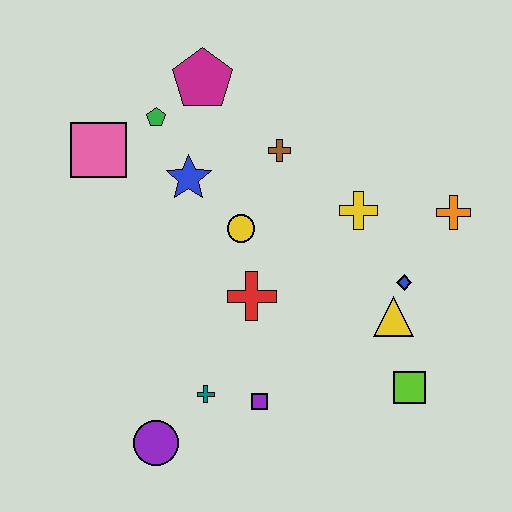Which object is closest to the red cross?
The yellow circle is closest to the red cross.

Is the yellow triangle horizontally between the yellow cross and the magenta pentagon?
No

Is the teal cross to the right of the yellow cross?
No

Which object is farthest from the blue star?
The lime square is farthest from the blue star.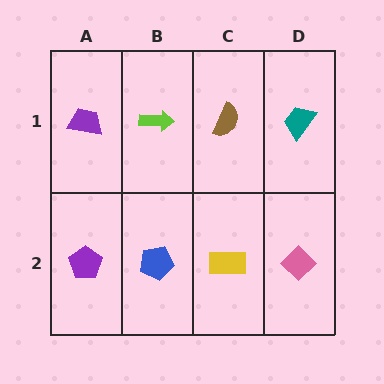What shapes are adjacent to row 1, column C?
A yellow rectangle (row 2, column C), a lime arrow (row 1, column B), a teal trapezoid (row 1, column D).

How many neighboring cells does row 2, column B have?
3.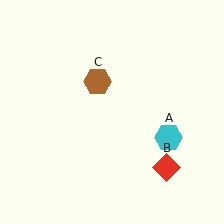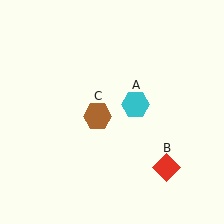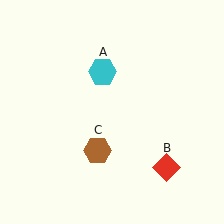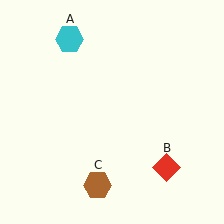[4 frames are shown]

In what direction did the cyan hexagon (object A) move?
The cyan hexagon (object A) moved up and to the left.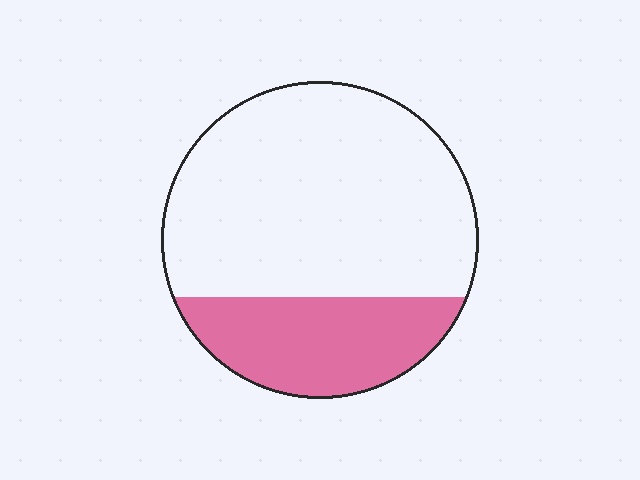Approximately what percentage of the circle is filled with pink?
Approximately 30%.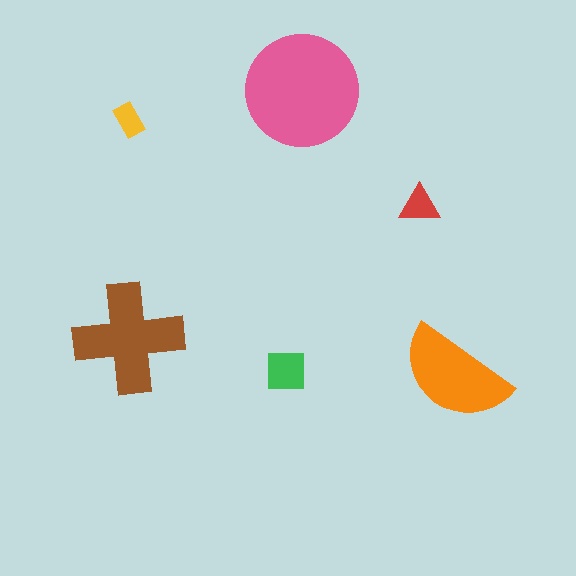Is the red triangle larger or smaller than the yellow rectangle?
Larger.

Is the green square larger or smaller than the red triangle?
Larger.